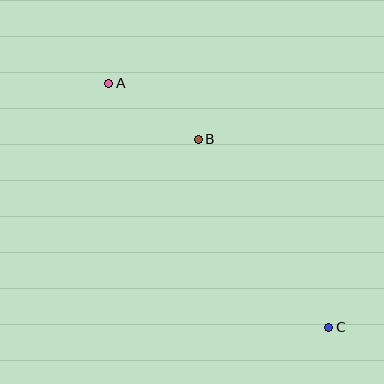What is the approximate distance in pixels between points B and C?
The distance between B and C is approximately 229 pixels.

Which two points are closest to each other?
Points A and B are closest to each other.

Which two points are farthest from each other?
Points A and C are farthest from each other.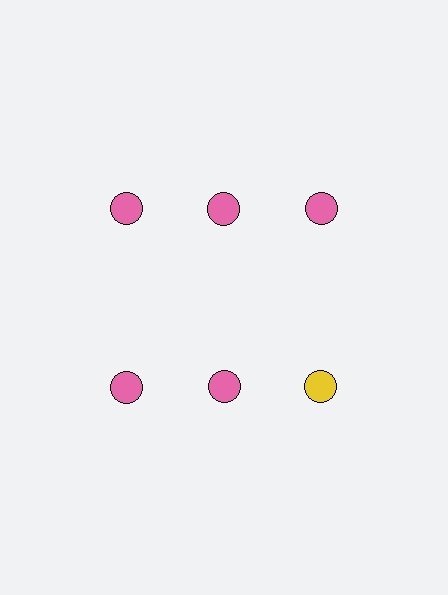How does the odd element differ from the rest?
It has a different color: yellow instead of pink.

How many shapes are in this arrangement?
There are 6 shapes arranged in a grid pattern.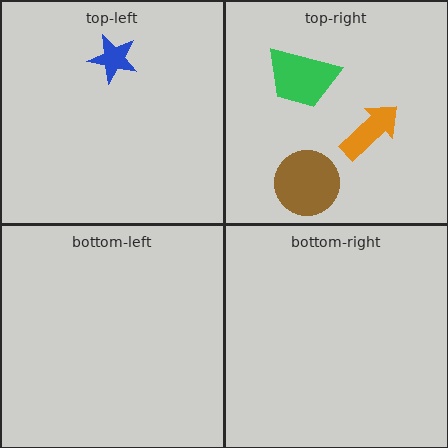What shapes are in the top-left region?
The blue star.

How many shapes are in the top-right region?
3.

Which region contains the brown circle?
The top-right region.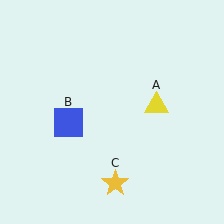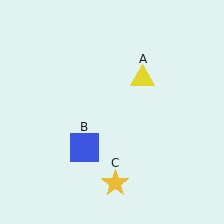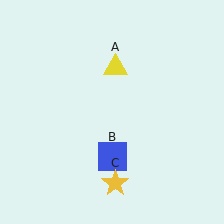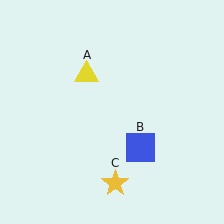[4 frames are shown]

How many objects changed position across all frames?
2 objects changed position: yellow triangle (object A), blue square (object B).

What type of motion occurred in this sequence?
The yellow triangle (object A), blue square (object B) rotated counterclockwise around the center of the scene.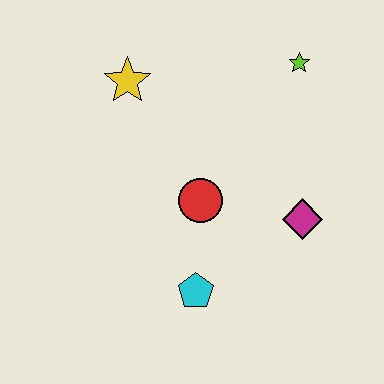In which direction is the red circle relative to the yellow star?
The red circle is below the yellow star.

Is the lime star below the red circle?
No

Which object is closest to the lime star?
The magenta diamond is closest to the lime star.